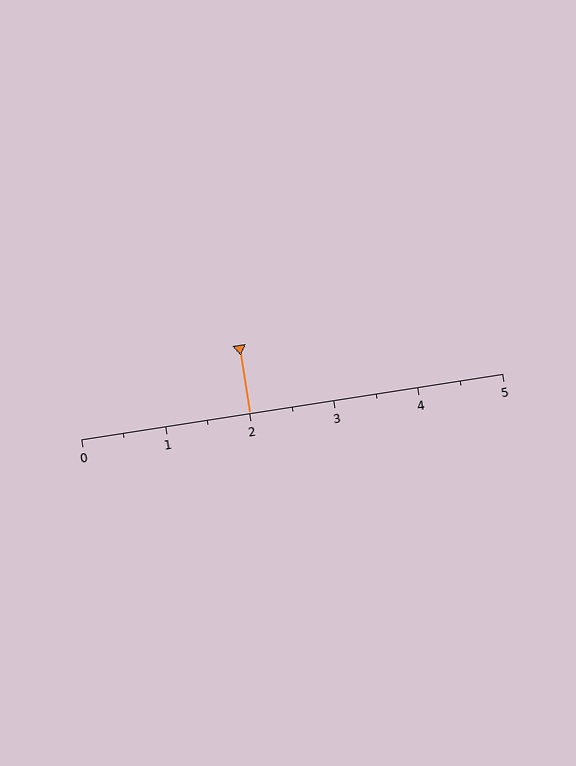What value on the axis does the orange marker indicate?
The marker indicates approximately 2.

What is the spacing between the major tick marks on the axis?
The major ticks are spaced 1 apart.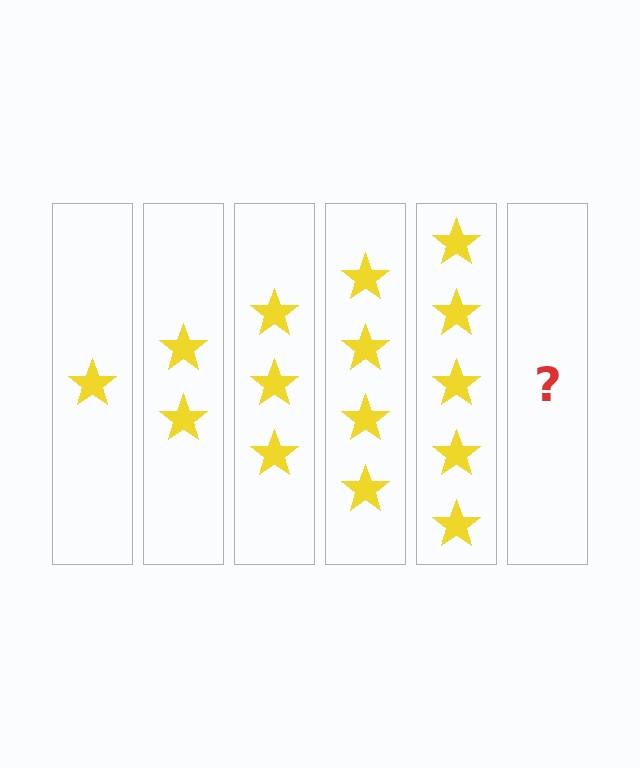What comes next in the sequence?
The next element should be 6 stars.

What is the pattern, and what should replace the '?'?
The pattern is that each step adds one more star. The '?' should be 6 stars.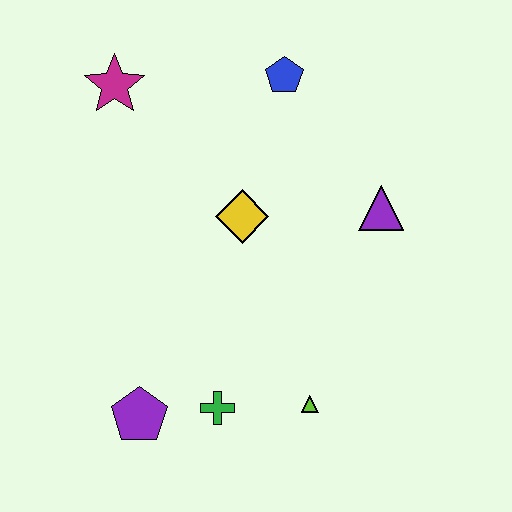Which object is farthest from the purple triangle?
The purple pentagon is farthest from the purple triangle.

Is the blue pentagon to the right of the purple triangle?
No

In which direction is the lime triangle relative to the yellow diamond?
The lime triangle is below the yellow diamond.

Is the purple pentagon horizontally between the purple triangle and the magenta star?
Yes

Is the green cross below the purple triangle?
Yes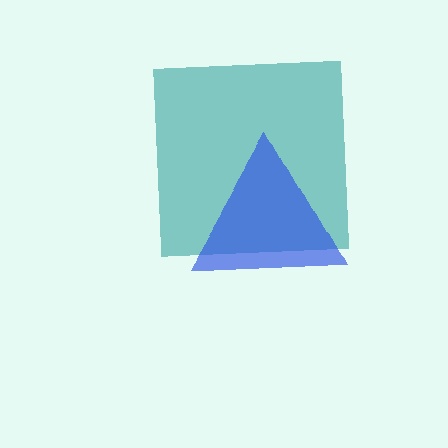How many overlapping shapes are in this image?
There are 2 overlapping shapes in the image.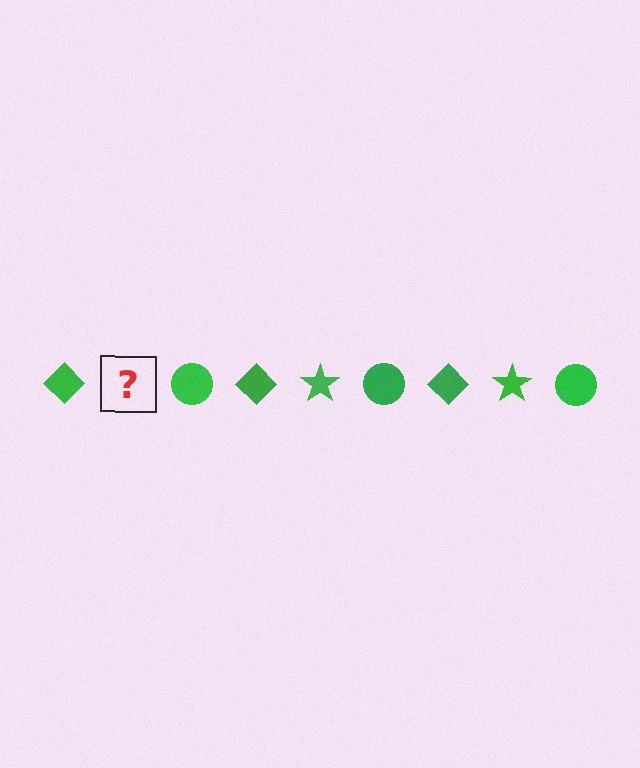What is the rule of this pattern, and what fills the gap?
The rule is that the pattern cycles through diamond, star, circle shapes in green. The gap should be filled with a green star.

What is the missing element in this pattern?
The missing element is a green star.